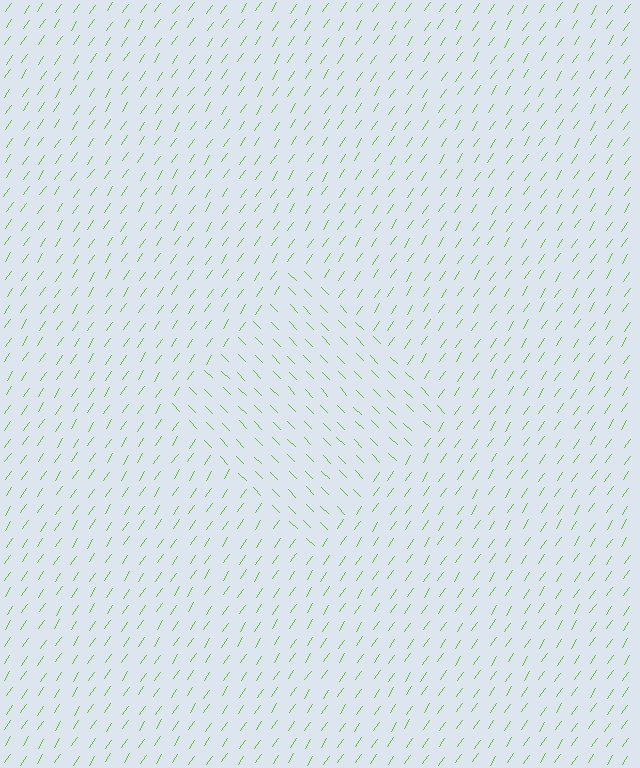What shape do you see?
I see a diamond.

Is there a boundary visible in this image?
Yes, there is a texture boundary formed by a change in line orientation.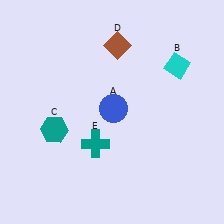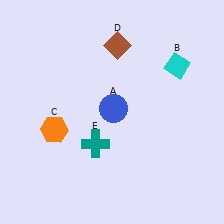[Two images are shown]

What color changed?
The hexagon (C) changed from teal in Image 1 to orange in Image 2.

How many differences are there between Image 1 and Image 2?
There is 1 difference between the two images.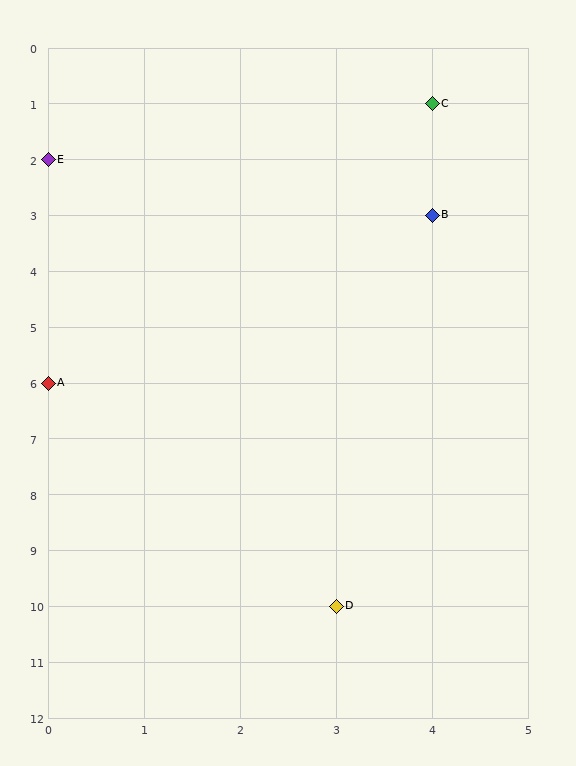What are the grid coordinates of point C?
Point C is at grid coordinates (4, 1).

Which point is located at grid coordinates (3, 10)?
Point D is at (3, 10).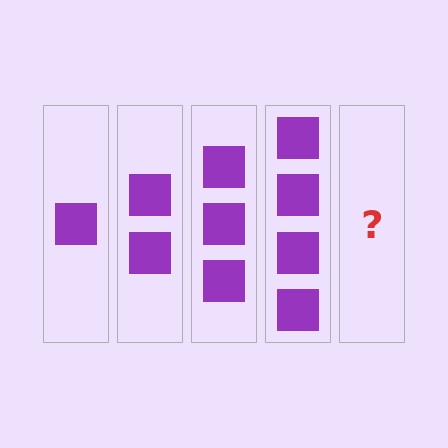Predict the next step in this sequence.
The next step is 5 squares.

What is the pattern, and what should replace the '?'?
The pattern is that each step adds one more square. The '?' should be 5 squares.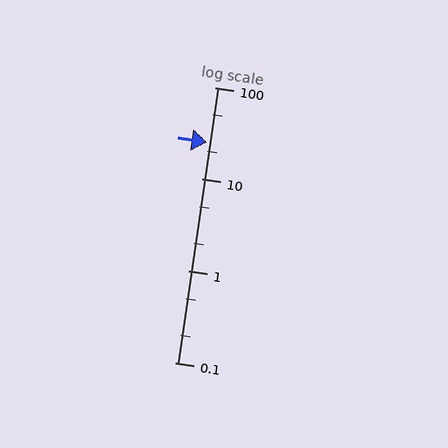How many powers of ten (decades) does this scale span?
The scale spans 3 decades, from 0.1 to 100.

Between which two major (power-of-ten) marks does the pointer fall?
The pointer is between 10 and 100.